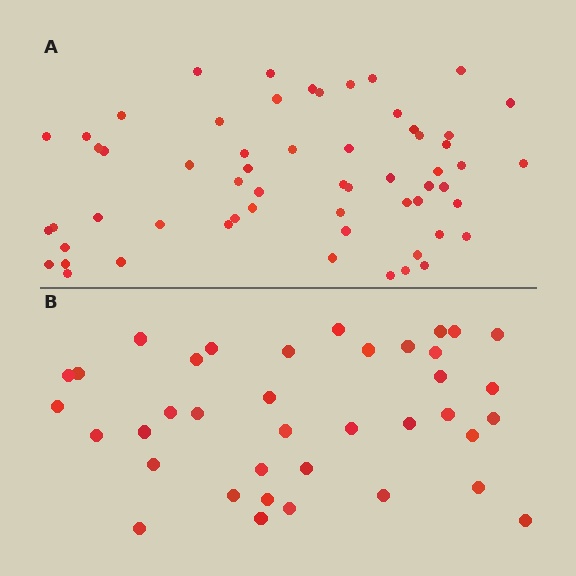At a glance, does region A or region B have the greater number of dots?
Region A (the top region) has more dots.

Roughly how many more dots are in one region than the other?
Region A has approximately 20 more dots than region B.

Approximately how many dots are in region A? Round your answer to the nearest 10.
About 60 dots. (The exact count is 59, which rounds to 60.)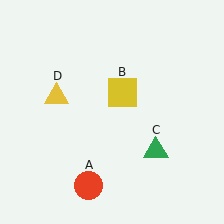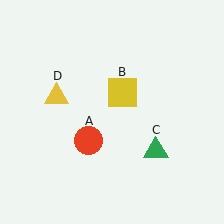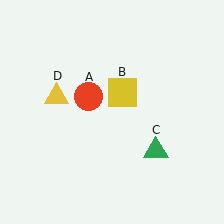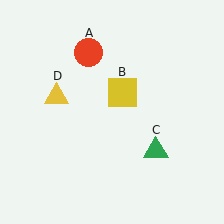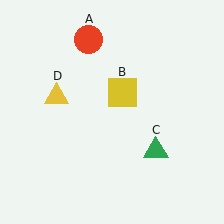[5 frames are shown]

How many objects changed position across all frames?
1 object changed position: red circle (object A).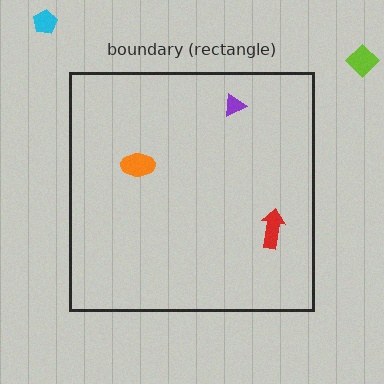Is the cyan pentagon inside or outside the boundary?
Outside.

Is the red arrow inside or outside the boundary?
Inside.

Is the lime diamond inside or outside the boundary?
Outside.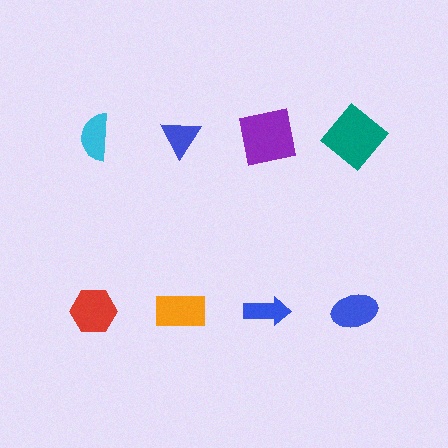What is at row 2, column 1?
A red hexagon.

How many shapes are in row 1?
4 shapes.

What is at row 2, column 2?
An orange rectangle.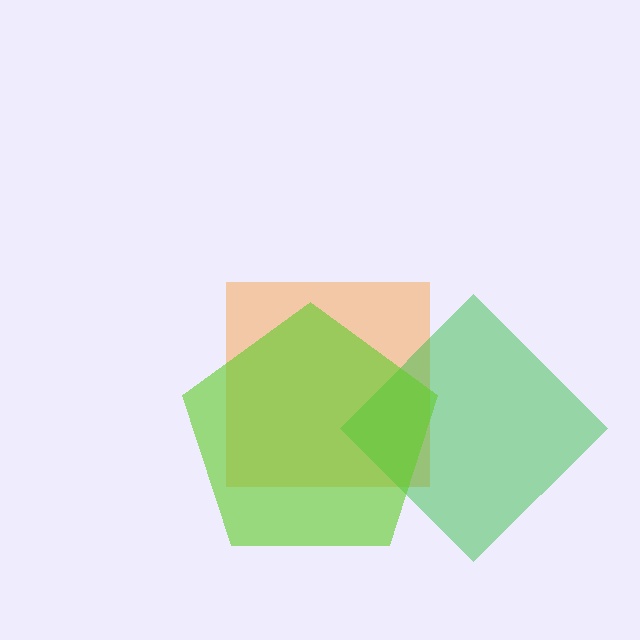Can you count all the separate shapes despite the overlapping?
Yes, there are 3 separate shapes.